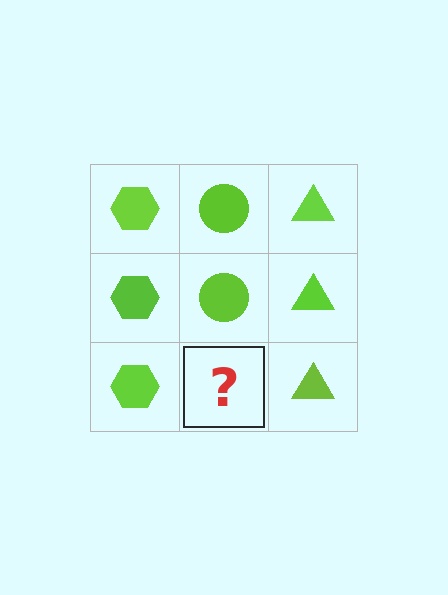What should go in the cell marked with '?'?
The missing cell should contain a lime circle.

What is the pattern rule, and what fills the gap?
The rule is that each column has a consistent shape. The gap should be filled with a lime circle.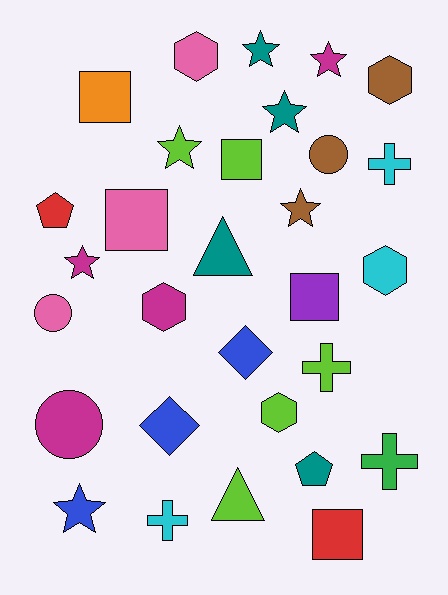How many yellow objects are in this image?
There are no yellow objects.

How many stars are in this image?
There are 7 stars.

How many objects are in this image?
There are 30 objects.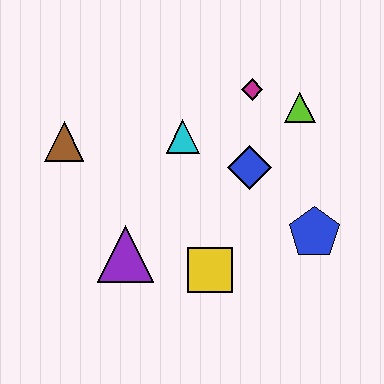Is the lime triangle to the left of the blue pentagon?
Yes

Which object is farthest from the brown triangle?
The blue pentagon is farthest from the brown triangle.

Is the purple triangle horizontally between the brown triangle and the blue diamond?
Yes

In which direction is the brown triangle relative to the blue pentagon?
The brown triangle is to the left of the blue pentagon.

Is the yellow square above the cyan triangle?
No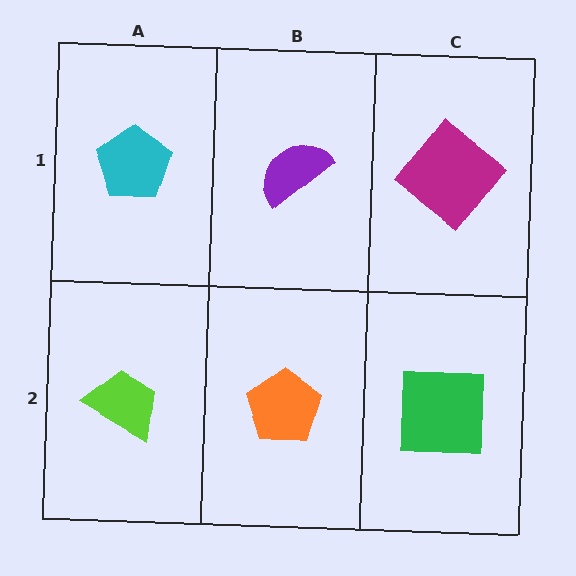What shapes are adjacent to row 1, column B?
An orange pentagon (row 2, column B), a cyan pentagon (row 1, column A), a magenta diamond (row 1, column C).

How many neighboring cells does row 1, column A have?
2.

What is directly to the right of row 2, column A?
An orange pentagon.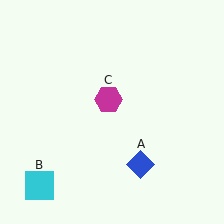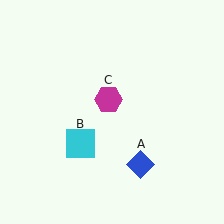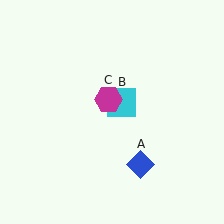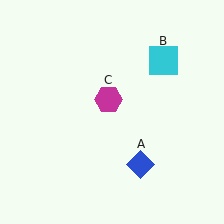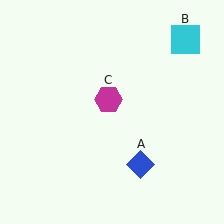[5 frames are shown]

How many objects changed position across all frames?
1 object changed position: cyan square (object B).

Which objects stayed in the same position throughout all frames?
Blue diamond (object A) and magenta hexagon (object C) remained stationary.